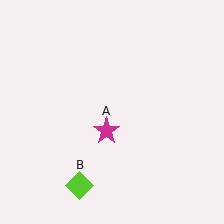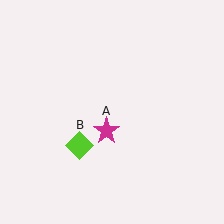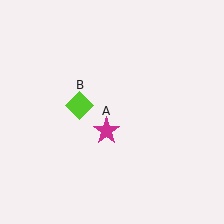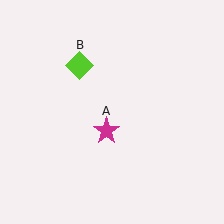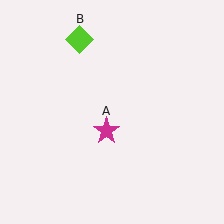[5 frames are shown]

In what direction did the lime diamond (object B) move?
The lime diamond (object B) moved up.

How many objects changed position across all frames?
1 object changed position: lime diamond (object B).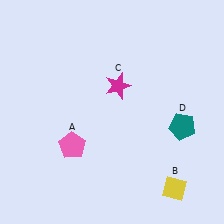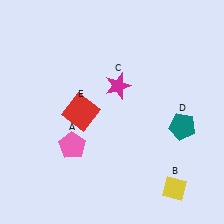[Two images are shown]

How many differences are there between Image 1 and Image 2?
There is 1 difference between the two images.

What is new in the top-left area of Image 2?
A red square (E) was added in the top-left area of Image 2.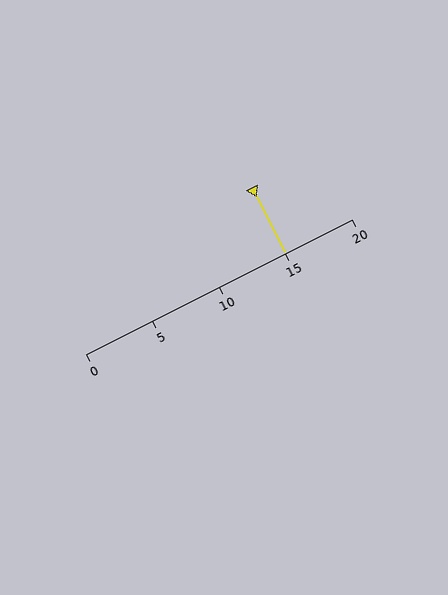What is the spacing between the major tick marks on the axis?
The major ticks are spaced 5 apart.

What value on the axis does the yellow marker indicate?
The marker indicates approximately 15.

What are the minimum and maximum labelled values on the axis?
The axis runs from 0 to 20.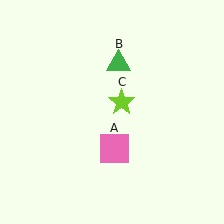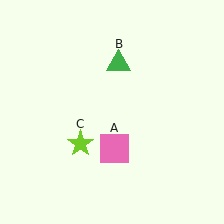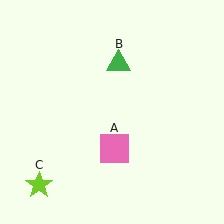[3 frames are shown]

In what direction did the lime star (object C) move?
The lime star (object C) moved down and to the left.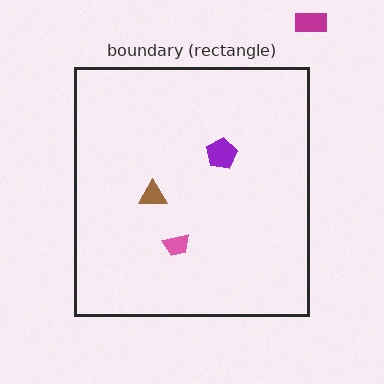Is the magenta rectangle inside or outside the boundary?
Outside.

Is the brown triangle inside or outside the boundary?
Inside.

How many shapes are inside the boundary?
3 inside, 1 outside.